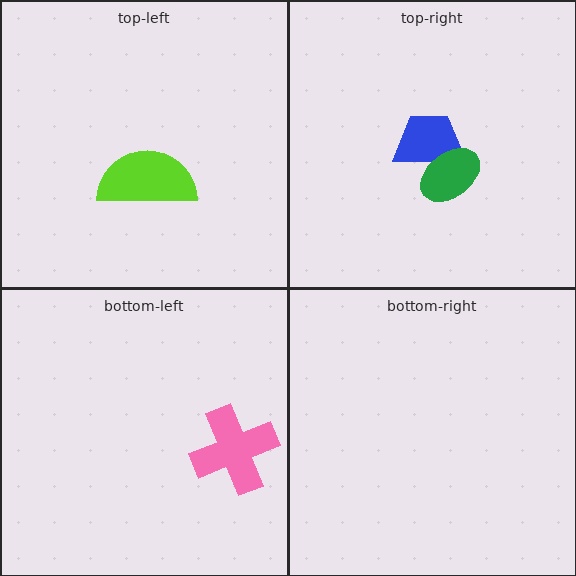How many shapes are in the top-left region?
1.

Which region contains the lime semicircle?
The top-left region.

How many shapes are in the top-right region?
2.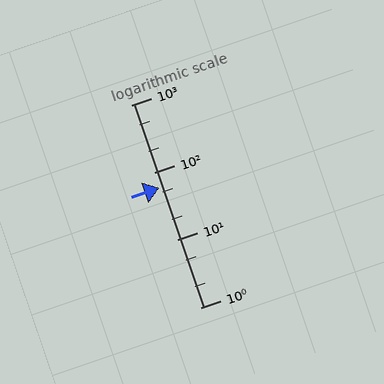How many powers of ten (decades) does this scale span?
The scale spans 3 decades, from 1 to 1000.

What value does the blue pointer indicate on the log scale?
The pointer indicates approximately 59.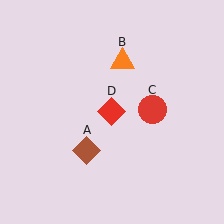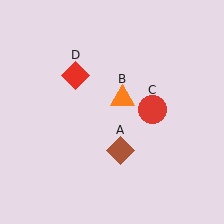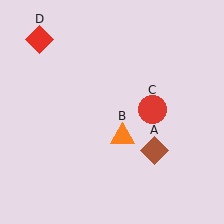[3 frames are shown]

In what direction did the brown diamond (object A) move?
The brown diamond (object A) moved right.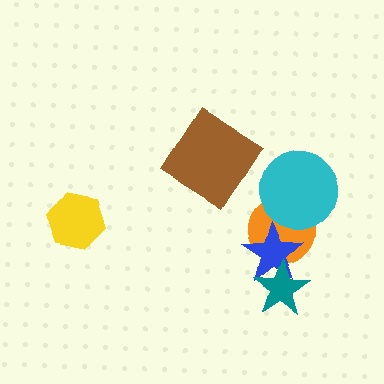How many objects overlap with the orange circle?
2 objects overlap with the orange circle.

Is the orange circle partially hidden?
Yes, it is partially covered by another shape.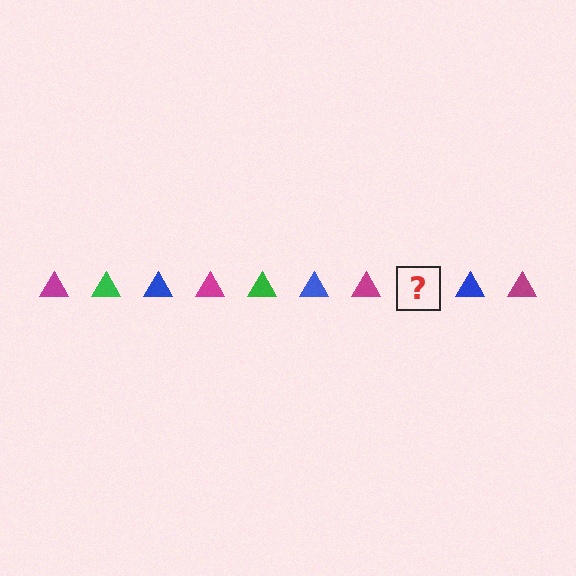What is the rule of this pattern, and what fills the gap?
The rule is that the pattern cycles through magenta, green, blue triangles. The gap should be filled with a green triangle.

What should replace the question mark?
The question mark should be replaced with a green triangle.